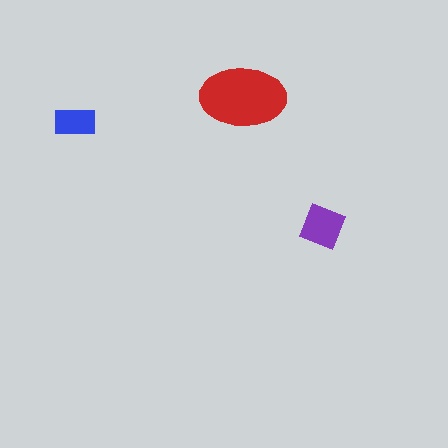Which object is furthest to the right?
The purple square is rightmost.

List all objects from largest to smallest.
The red ellipse, the purple square, the blue rectangle.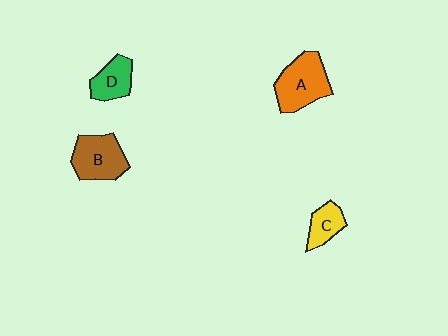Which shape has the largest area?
Shape A (orange).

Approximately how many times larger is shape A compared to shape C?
Approximately 1.9 times.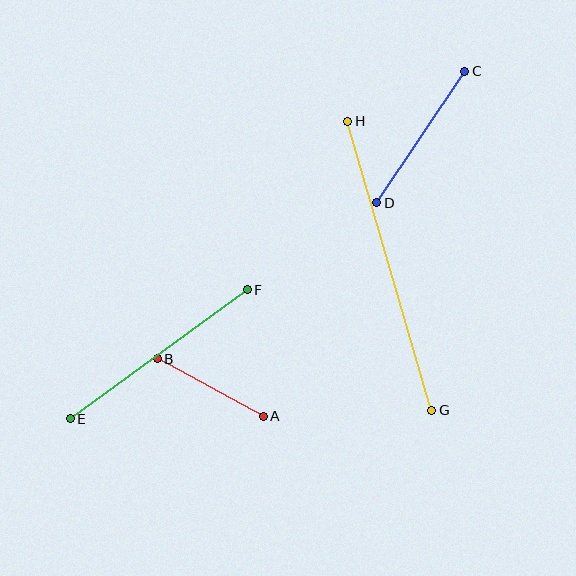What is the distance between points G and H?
The distance is approximately 301 pixels.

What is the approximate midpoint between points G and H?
The midpoint is at approximately (390, 266) pixels.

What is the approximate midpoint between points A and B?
The midpoint is at approximately (210, 387) pixels.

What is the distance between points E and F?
The distance is approximately 219 pixels.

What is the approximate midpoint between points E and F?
The midpoint is at approximately (159, 354) pixels.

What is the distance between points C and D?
The distance is approximately 159 pixels.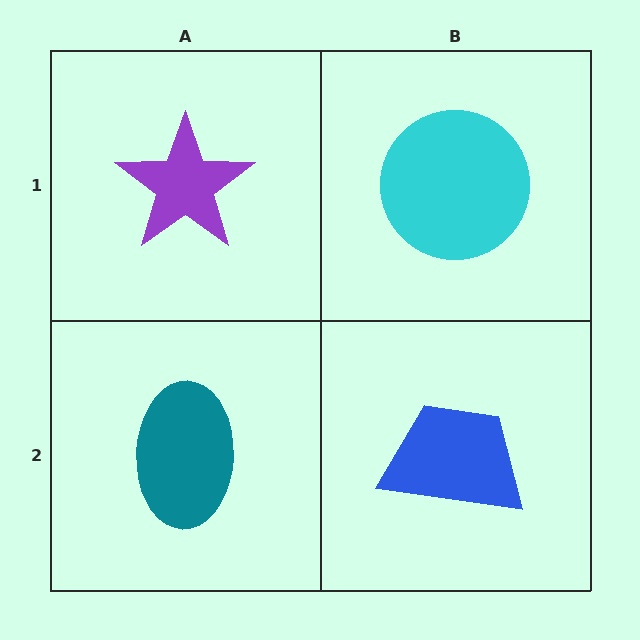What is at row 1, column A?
A purple star.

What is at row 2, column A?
A teal ellipse.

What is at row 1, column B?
A cyan circle.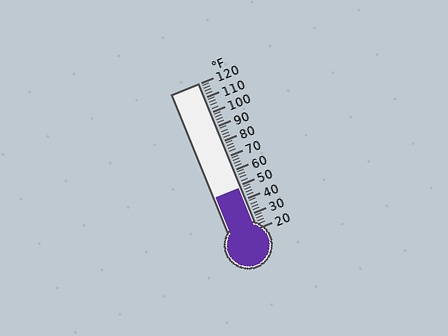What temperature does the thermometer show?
The thermometer shows approximately 48°F.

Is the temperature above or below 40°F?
The temperature is above 40°F.